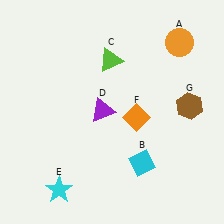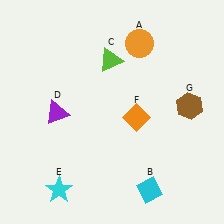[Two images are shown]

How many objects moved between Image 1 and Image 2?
3 objects moved between the two images.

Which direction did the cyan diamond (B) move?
The cyan diamond (B) moved down.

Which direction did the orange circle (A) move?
The orange circle (A) moved left.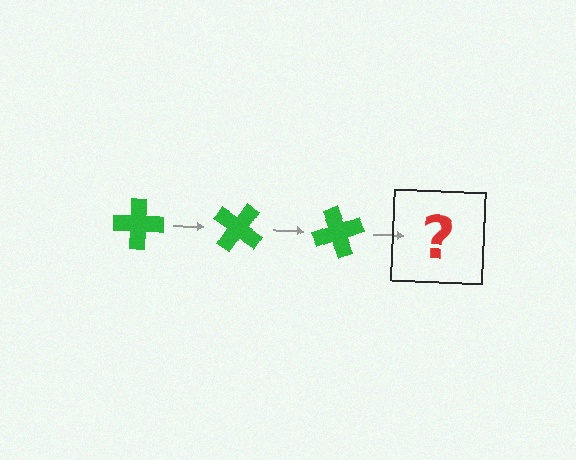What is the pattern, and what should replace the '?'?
The pattern is that the cross rotates 35 degrees each step. The '?' should be a green cross rotated 105 degrees.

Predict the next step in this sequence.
The next step is a green cross rotated 105 degrees.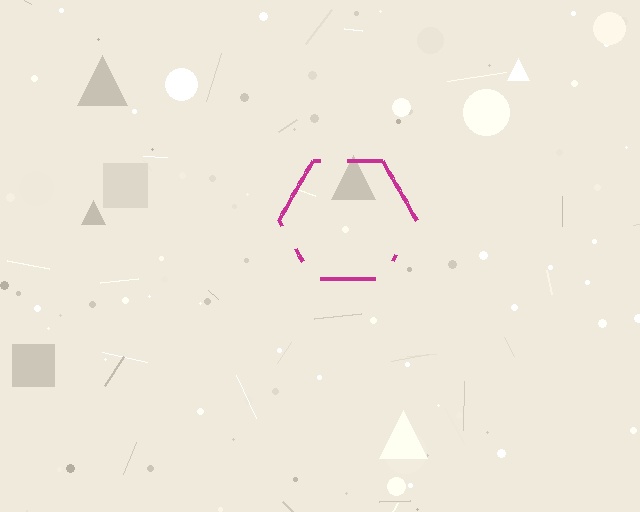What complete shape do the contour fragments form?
The contour fragments form a hexagon.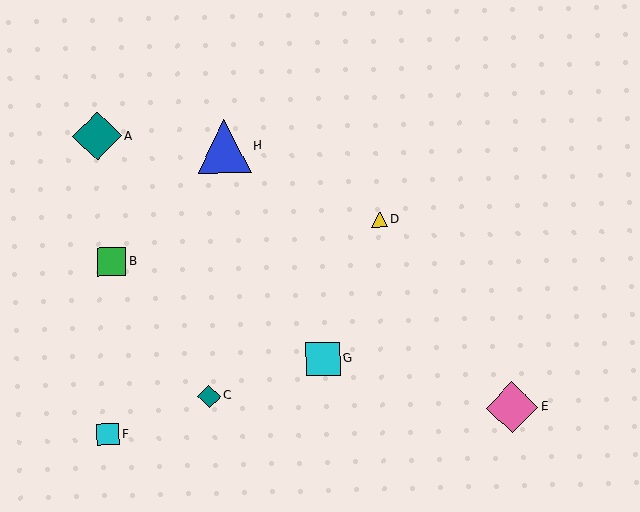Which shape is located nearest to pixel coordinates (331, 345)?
The cyan square (labeled G) at (323, 359) is nearest to that location.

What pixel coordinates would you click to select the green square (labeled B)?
Click at (111, 261) to select the green square B.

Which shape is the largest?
The blue triangle (labeled H) is the largest.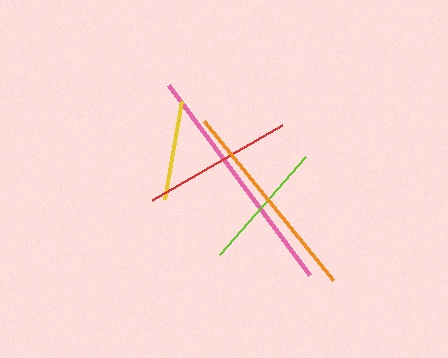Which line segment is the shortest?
The yellow line is the shortest at approximately 100 pixels.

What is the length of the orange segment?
The orange segment is approximately 204 pixels long.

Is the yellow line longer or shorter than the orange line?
The orange line is longer than the yellow line.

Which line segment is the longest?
The pink line is the longest at approximately 237 pixels.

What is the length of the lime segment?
The lime segment is approximately 131 pixels long.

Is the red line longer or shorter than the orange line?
The orange line is longer than the red line.